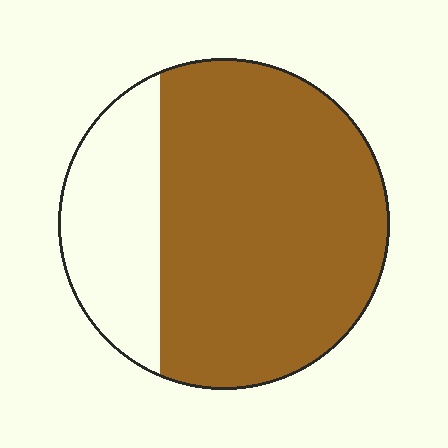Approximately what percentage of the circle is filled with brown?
Approximately 75%.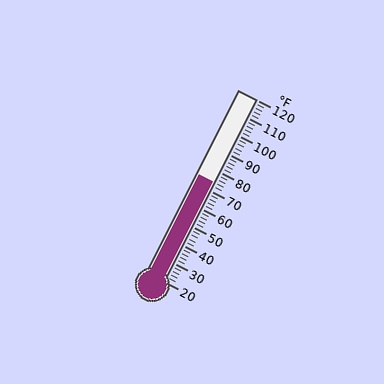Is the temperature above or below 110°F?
The temperature is below 110°F.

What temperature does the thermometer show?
The thermometer shows approximately 74°F.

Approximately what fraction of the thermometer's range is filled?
The thermometer is filled to approximately 55% of its range.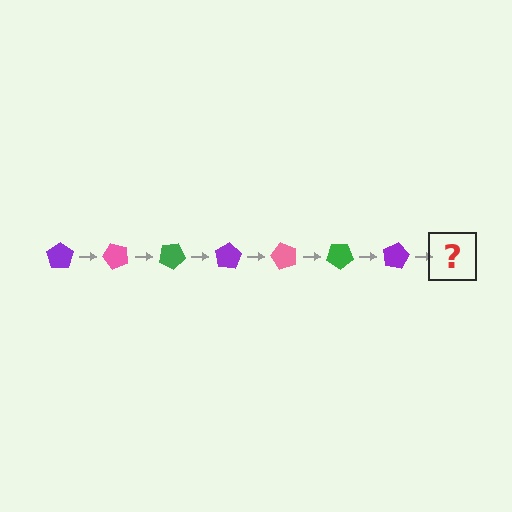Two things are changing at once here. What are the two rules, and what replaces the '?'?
The two rules are that it rotates 50 degrees each step and the color cycles through purple, pink, and green. The '?' should be a pink pentagon, rotated 350 degrees from the start.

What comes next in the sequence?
The next element should be a pink pentagon, rotated 350 degrees from the start.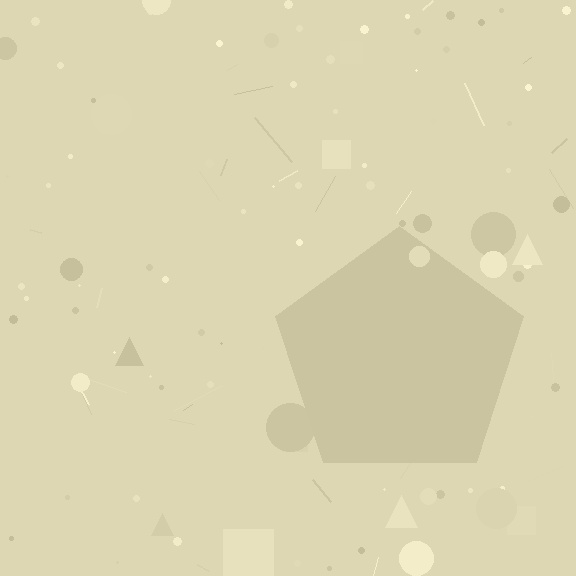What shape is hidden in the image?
A pentagon is hidden in the image.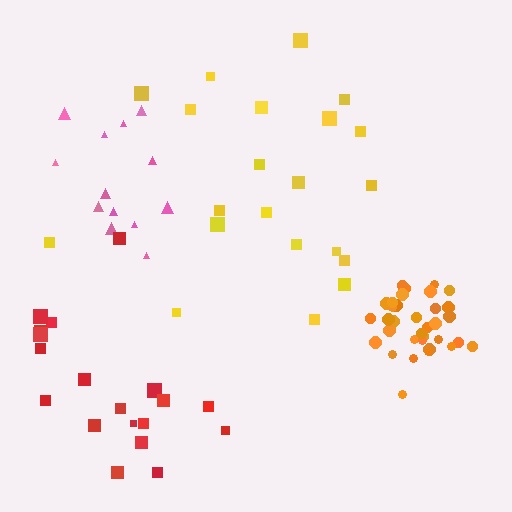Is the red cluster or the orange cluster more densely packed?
Orange.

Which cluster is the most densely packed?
Orange.